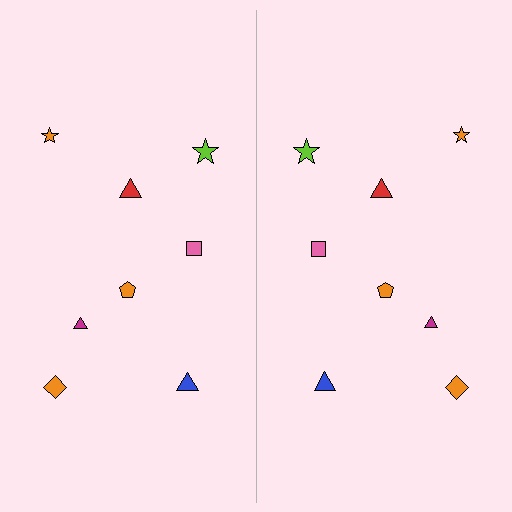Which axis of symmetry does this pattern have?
The pattern has a vertical axis of symmetry running through the center of the image.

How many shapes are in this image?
There are 16 shapes in this image.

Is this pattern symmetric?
Yes, this pattern has bilateral (reflection) symmetry.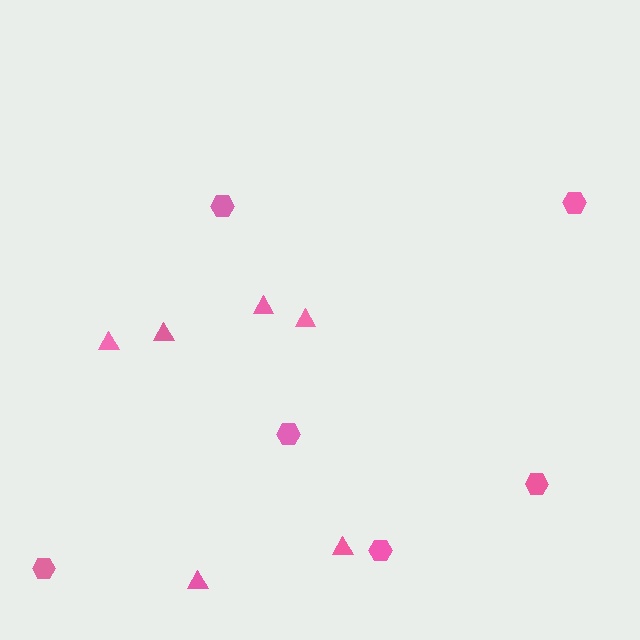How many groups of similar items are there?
There are 2 groups: one group of triangles (6) and one group of hexagons (6).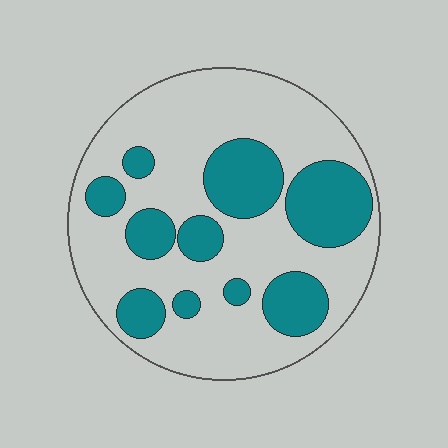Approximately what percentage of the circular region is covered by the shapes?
Approximately 30%.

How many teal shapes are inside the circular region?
10.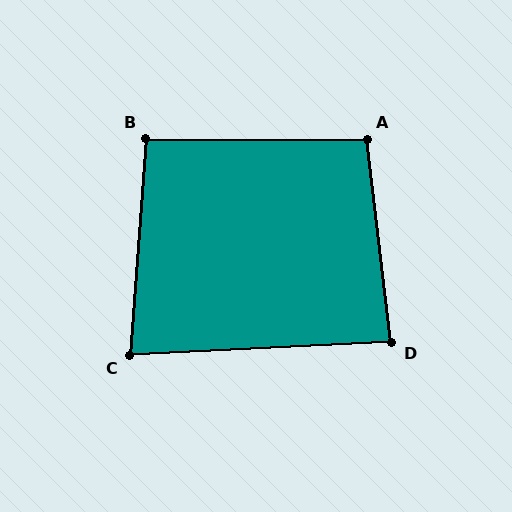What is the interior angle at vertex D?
Approximately 86 degrees (approximately right).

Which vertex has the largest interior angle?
A, at approximately 97 degrees.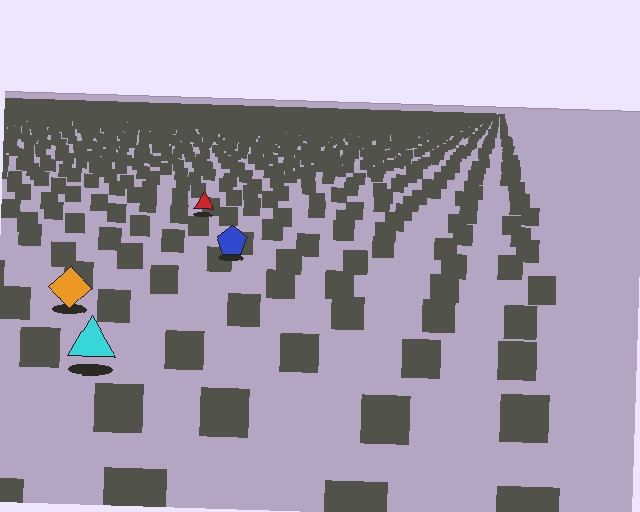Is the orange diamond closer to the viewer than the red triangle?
Yes. The orange diamond is closer — you can tell from the texture gradient: the ground texture is coarser near it.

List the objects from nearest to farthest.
From nearest to farthest: the cyan triangle, the orange diamond, the blue pentagon, the red triangle.